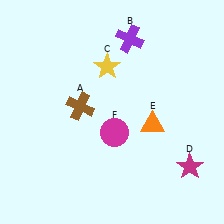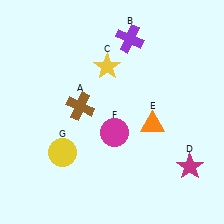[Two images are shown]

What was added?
A yellow circle (G) was added in Image 2.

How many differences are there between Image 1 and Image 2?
There is 1 difference between the two images.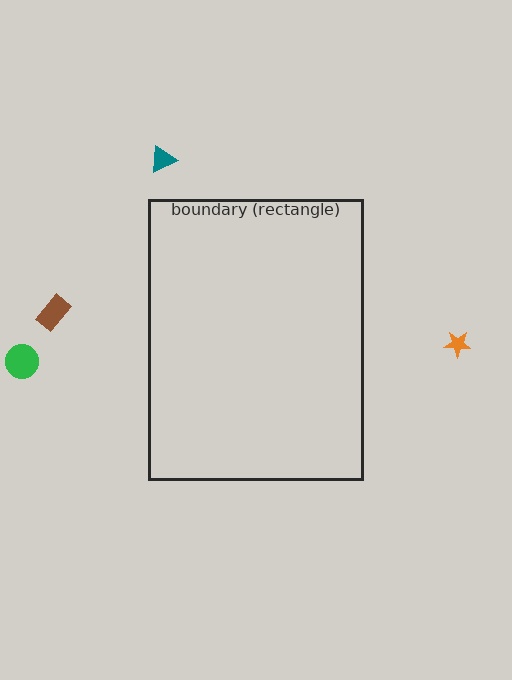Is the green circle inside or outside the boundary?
Outside.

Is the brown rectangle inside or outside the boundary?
Outside.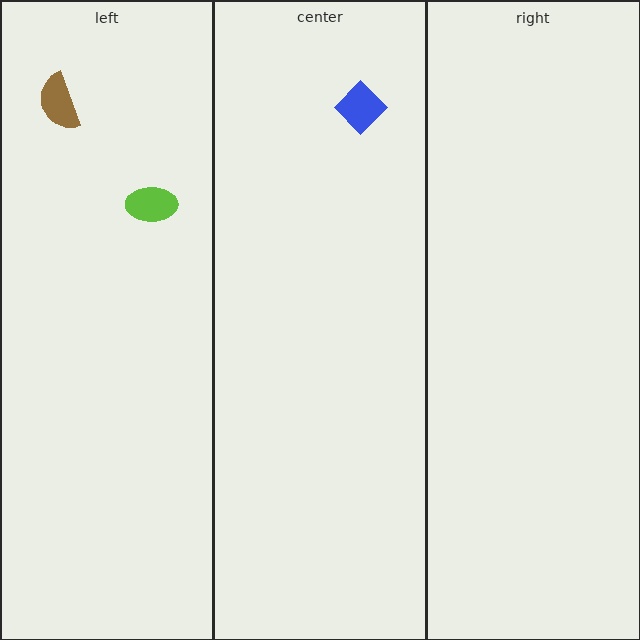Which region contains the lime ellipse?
The left region.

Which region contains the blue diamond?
The center region.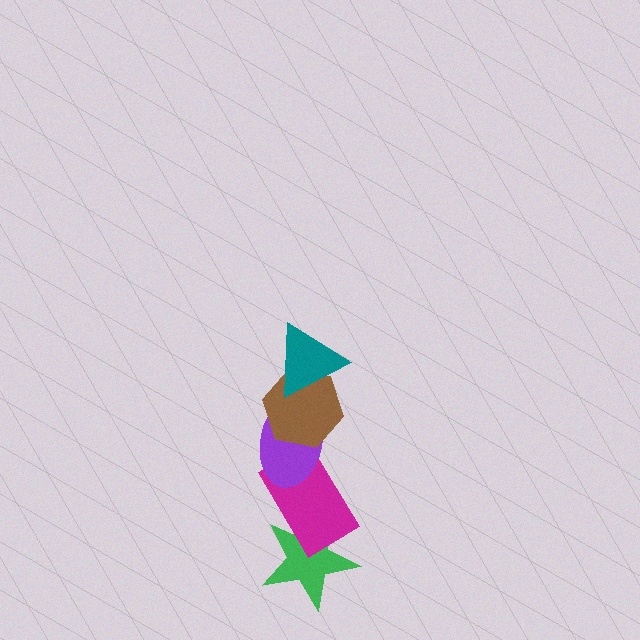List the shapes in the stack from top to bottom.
From top to bottom: the teal triangle, the brown hexagon, the purple ellipse, the magenta rectangle, the green star.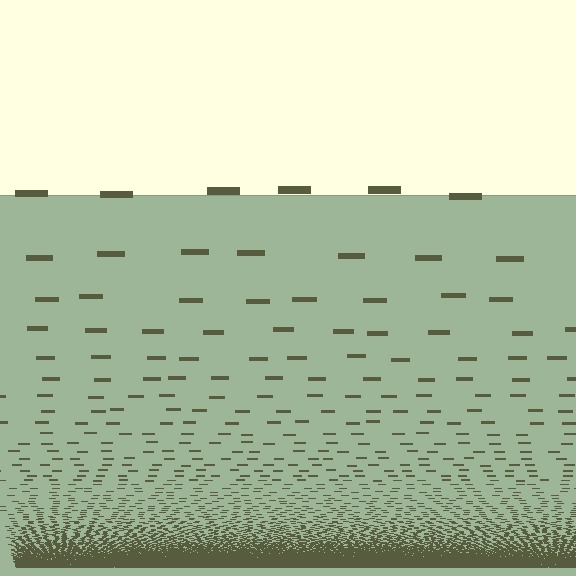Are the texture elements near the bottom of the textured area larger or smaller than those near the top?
Smaller. The gradient is inverted — elements near the bottom are smaller and denser.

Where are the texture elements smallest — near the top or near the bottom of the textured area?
Near the bottom.